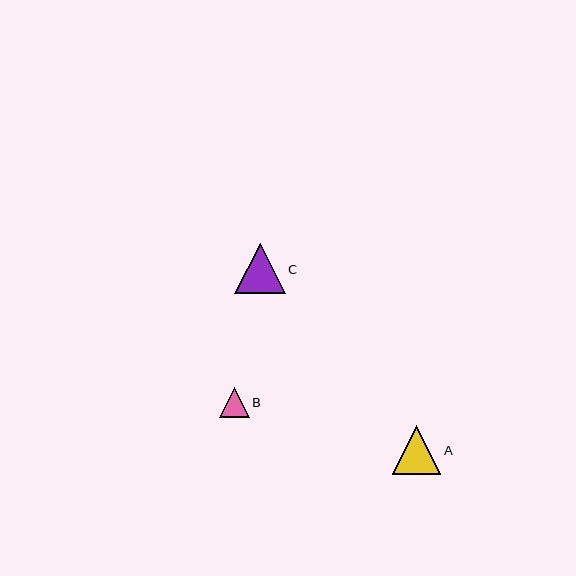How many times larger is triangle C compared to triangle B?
Triangle C is approximately 1.7 times the size of triangle B.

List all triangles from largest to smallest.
From largest to smallest: C, A, B.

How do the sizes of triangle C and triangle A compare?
Triangle C and triangle A are approximately the same size.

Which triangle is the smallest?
Triangle B is the smallest with a size of approximately 30 pixels.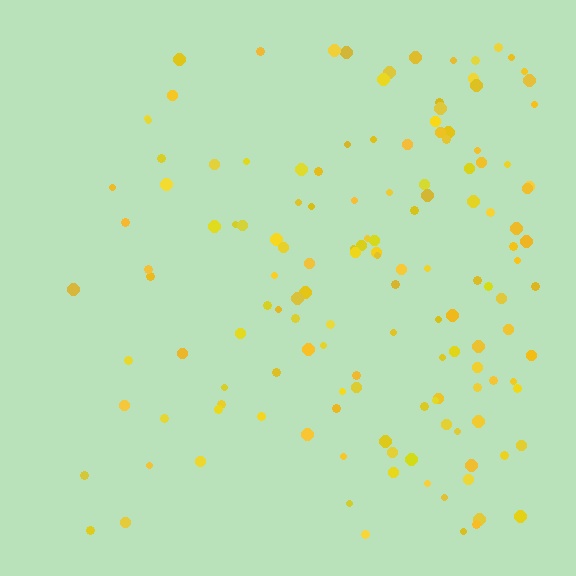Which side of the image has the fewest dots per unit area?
The left.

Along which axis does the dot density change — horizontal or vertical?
Horizontal.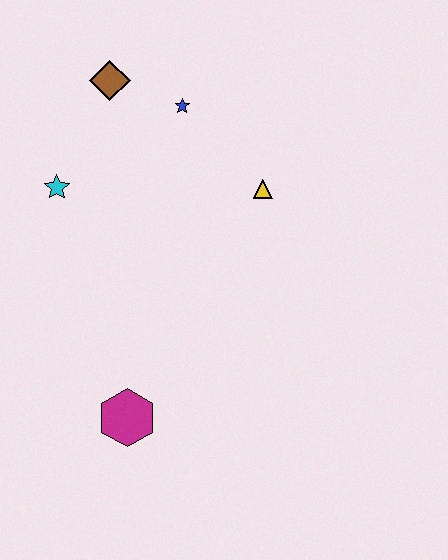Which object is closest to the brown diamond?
The blue star is closest to the brown diamond.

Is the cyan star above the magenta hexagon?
Yes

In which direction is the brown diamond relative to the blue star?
The brown diamond is to the left of the blue star.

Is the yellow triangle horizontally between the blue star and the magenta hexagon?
No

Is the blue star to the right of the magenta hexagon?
Yes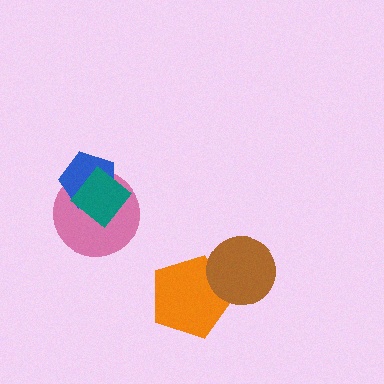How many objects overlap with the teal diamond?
2 objects overlap with the teal diamond.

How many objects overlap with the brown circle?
1 object overlaps with the brown circle.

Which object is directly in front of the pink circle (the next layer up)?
The blue pentagon is directly in front of the pink circle.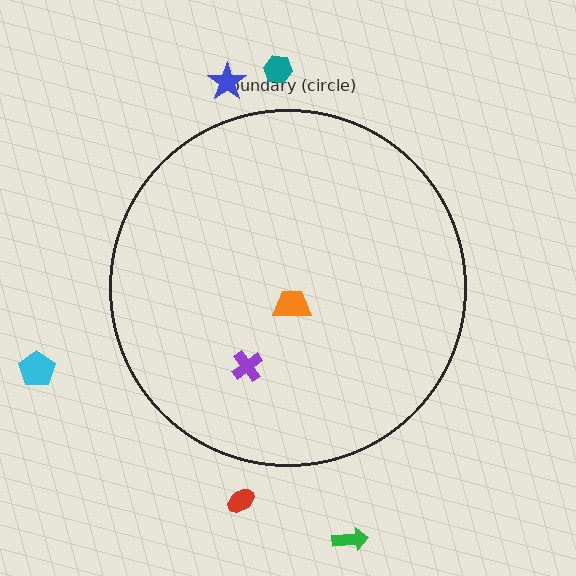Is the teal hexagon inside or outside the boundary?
Outside.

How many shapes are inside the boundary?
2 inside, 5 outside.